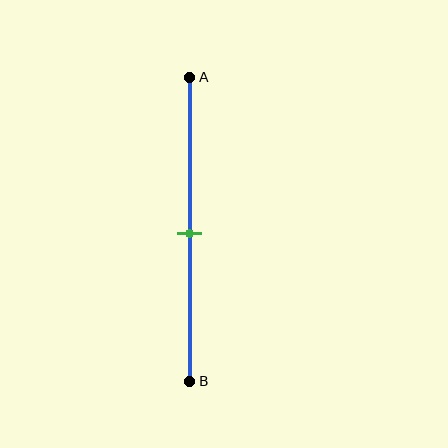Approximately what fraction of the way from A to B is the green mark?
The green mark is approximately 50% of the way from A to B.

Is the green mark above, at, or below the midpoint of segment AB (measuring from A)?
The green mark is approximately at the midpoint of segment AB.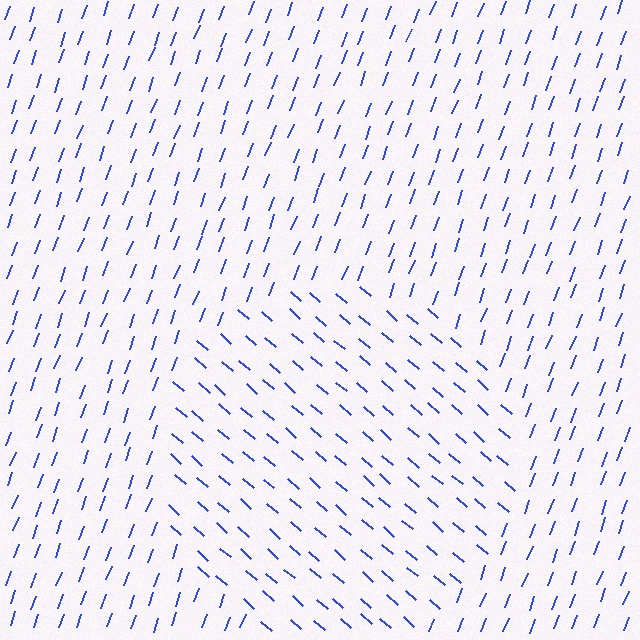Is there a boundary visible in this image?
Yes, there is a texture boundary formed by a change in line orientation.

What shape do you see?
I see a circle.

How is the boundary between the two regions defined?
The boundary is defined purely by a change in line orientation (approximately 69 degrees difference). All lines are the same color and thickness.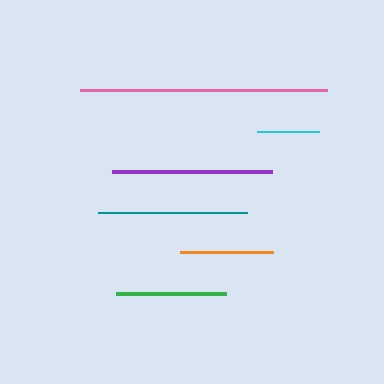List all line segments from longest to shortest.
From longest to shortest: pink, purple, teal, green, orange, cyan.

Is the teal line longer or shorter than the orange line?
The teal line is longer than the orange line.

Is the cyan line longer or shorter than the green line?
The green line is longer than the cyan line.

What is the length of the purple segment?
The purple segment is approximately 160 pixels long.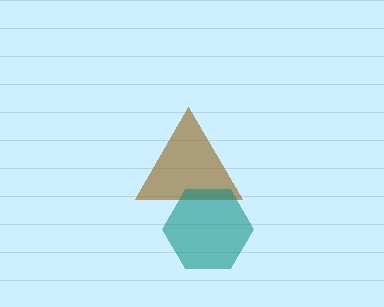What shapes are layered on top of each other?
The layered shapes are: a brown triangle, a teal hexagon.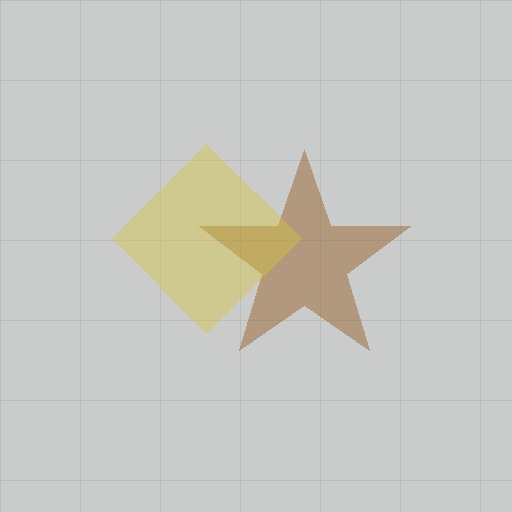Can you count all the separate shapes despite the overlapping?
Yes, there are 2 separate shapes.